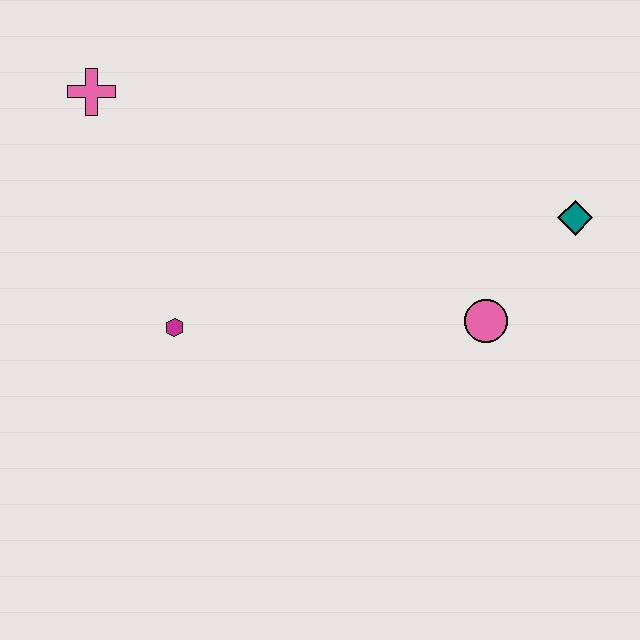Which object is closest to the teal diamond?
The pink circle is closest to the teal diamond.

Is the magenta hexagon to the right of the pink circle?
No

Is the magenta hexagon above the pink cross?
No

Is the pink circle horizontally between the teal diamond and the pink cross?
Yes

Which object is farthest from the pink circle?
The pink cross is farthest from the pink circle.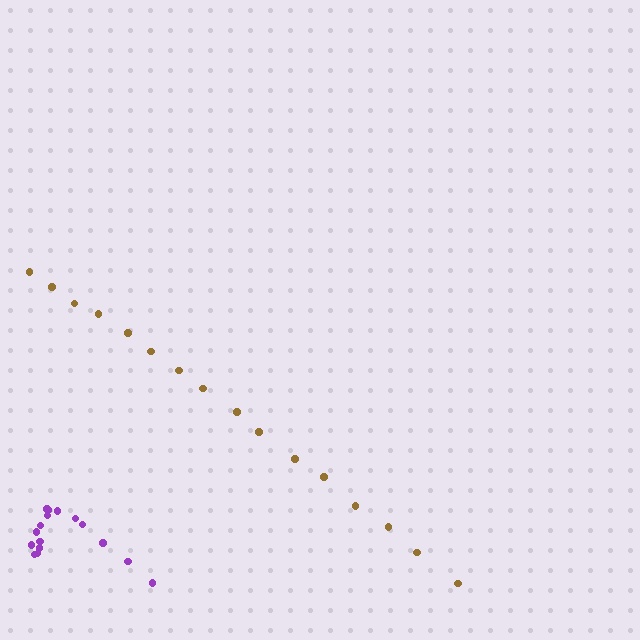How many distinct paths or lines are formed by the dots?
There are 2 distinct paths.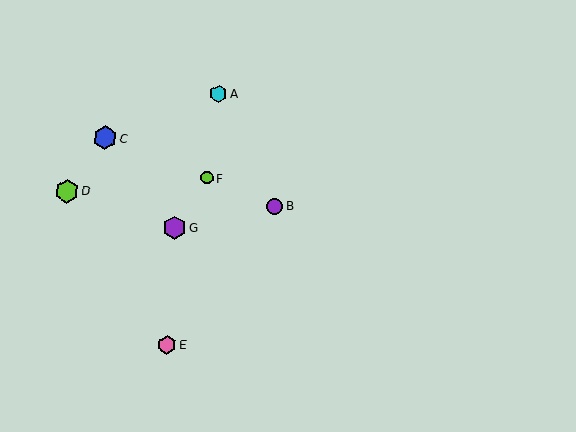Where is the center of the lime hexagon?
The center of the lime hexagon is at (67, 191).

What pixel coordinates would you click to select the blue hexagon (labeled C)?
Click at (105, 138) to select the blue hexagon C.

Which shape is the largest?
The blue hexagon (labeled C) is the largest.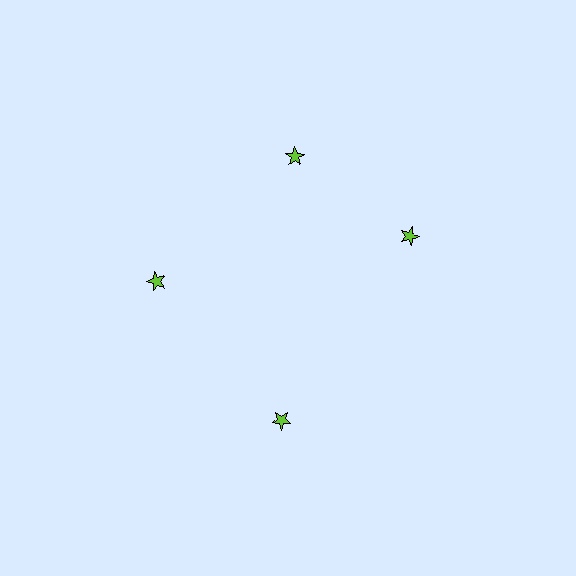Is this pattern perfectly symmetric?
No. The 4 lime stars are arranged in a ring, but one element near the 3 o'clock position is rotated out of alignment along the ring, breaking the 4-fold rotational symmetry.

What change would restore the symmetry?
The symmetry would be restored by rotating it back into even spacing with its neighbors so that all 4 stars sit at equal angles and equal distance from the center.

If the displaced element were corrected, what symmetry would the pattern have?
It would have 4-fold rotational symmetry — the pattern would map onto itself every 90 degrees.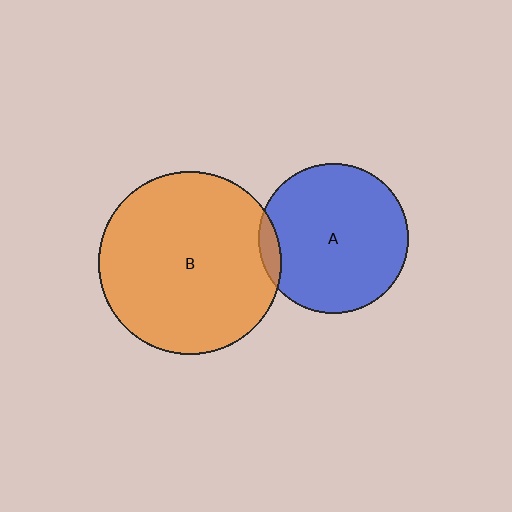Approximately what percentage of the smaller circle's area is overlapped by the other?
Approximately 5%.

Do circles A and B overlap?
Yes.